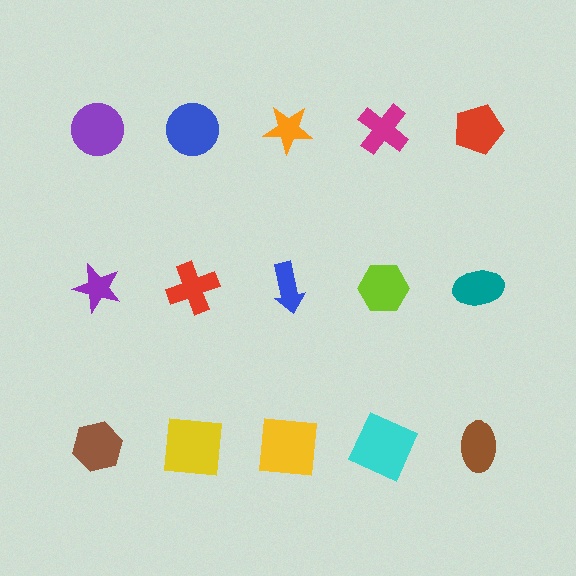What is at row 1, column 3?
An orange star.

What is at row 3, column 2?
A yellow square.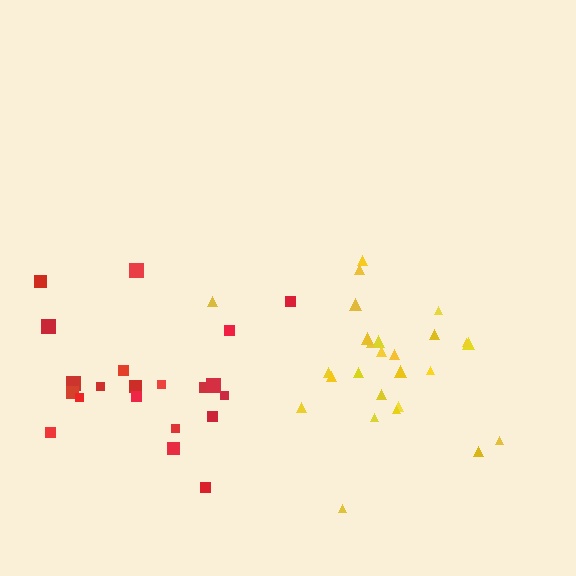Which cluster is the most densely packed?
Yellow.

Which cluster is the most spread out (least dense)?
Red.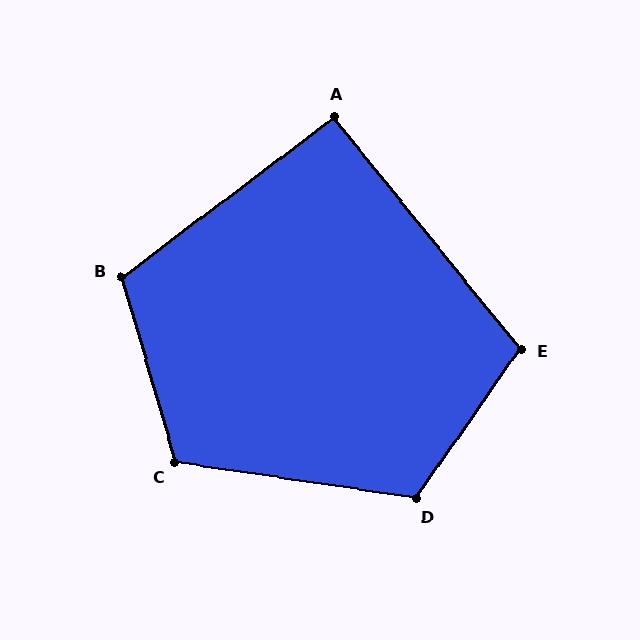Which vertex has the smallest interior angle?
A, at approximately 92 degrees.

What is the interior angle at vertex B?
Approximately 111 degrees (obtuse).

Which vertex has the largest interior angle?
D, at approximately 116 degrees.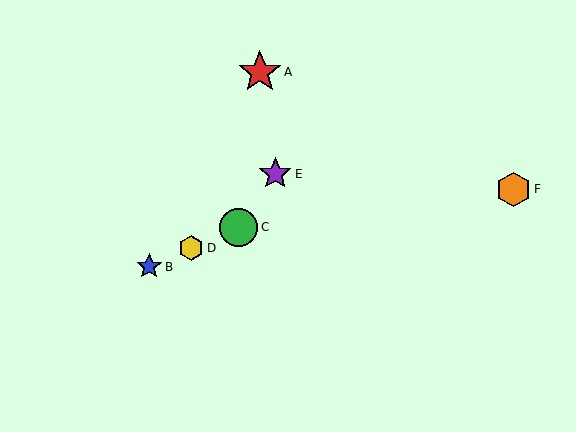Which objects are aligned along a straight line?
Objects B, C, D are aligned along a straight line.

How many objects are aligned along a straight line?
3 objects (B, C, D) are aligned along a straight line.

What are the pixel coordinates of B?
Object B is at (149, 266).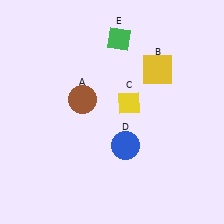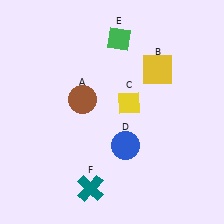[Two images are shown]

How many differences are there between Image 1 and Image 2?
There is 1 difference between the two images.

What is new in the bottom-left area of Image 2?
A teal cross (F) was added in the bottom-left area of Image 2.